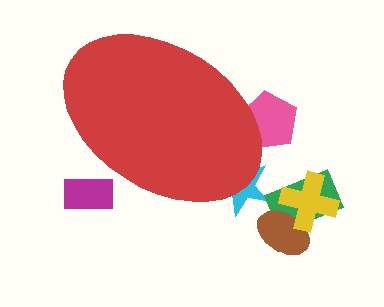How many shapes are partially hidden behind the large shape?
3 shapes are partially hidden.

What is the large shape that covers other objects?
A red ellipse.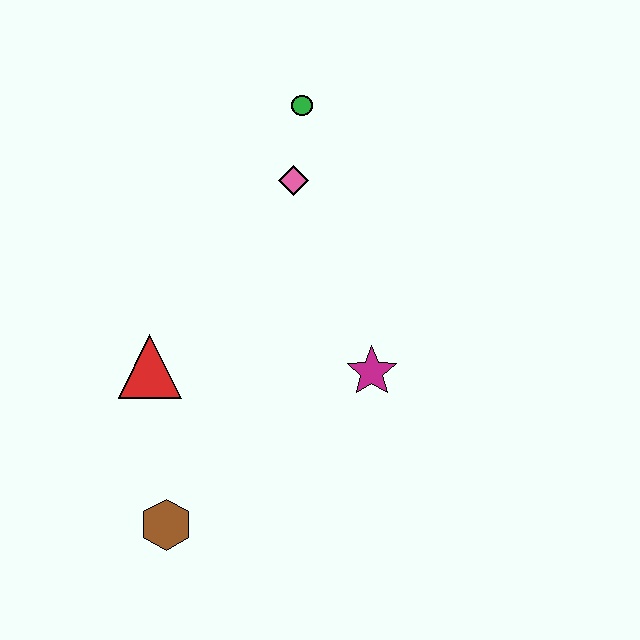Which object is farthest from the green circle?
The brown hexagon is farthest from the green circle.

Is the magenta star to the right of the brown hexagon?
Yes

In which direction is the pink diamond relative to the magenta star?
The pink diamond is above the magenta star.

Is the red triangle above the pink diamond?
No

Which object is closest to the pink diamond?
The green circle is closest to the pink diamond.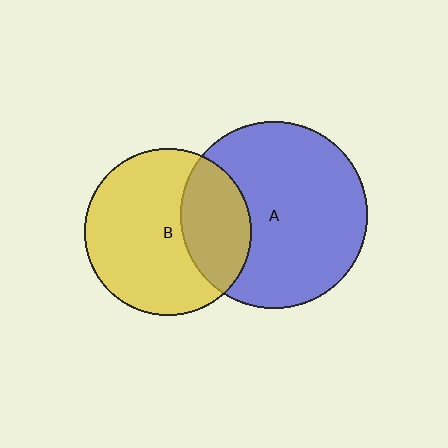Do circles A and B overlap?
Yes.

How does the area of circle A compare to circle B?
Approximately 1.3 times.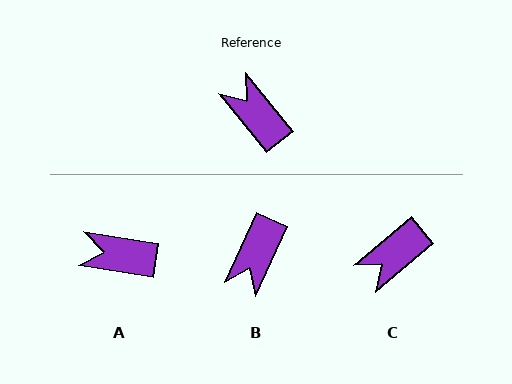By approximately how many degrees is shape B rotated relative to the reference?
Approximately 116 degrees counter-clockwise.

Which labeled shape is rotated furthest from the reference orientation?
B, about 116 degrees away.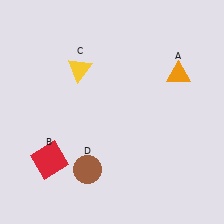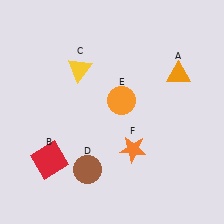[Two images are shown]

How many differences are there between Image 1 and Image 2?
There are 2 differences between the two images.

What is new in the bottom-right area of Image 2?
An orange star (F) was added in the bottom-right area of Image 2.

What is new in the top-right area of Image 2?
An orange circle (E) was added in the top-right area of Image 2.